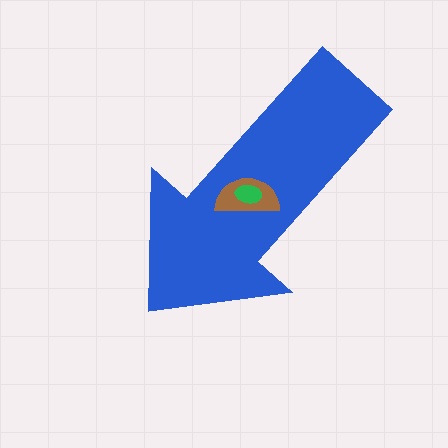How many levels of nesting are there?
3.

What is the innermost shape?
The green ellipse.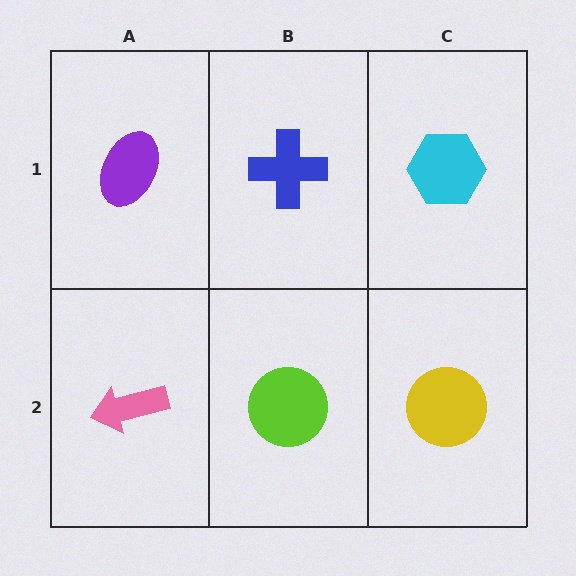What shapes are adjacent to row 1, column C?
A yellow circle (row 2, column C), a blue cross (row 1, column B).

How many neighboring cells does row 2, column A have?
2.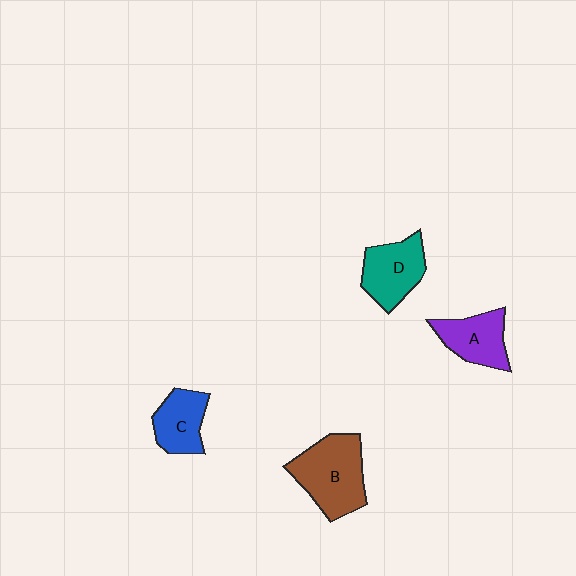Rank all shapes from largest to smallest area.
From largest to smallest: B (brown), D (teal), A (purple), C (blue).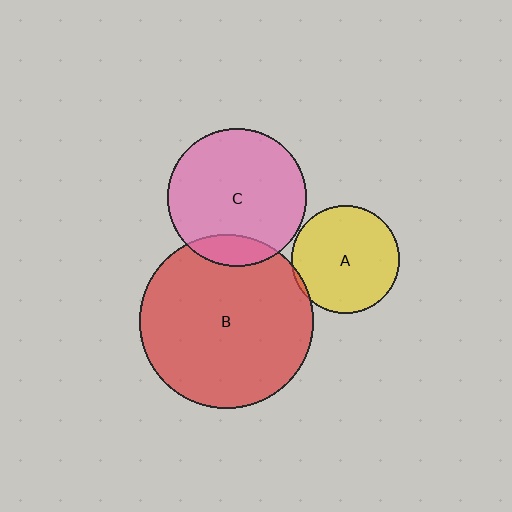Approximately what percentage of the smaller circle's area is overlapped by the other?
Approximately 15%.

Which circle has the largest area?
Circle B (red).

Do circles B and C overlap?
Yes.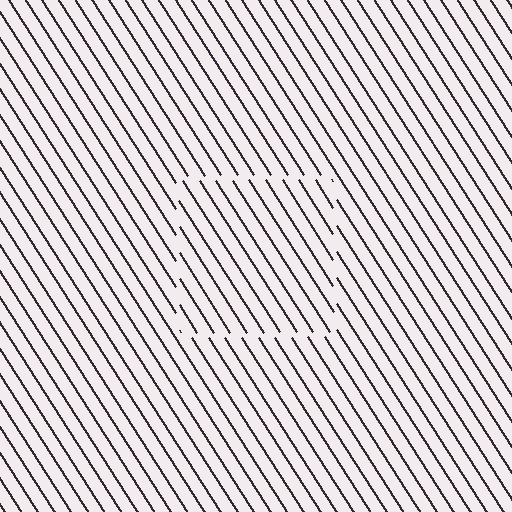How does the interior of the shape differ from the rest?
The interior of the shape contains the same grating, shifted by half a period — the contour is defined by the phase discontinuity where line-ends from the inner and outer gratings abut.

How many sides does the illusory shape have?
4 sides — the line-ends trace a square.